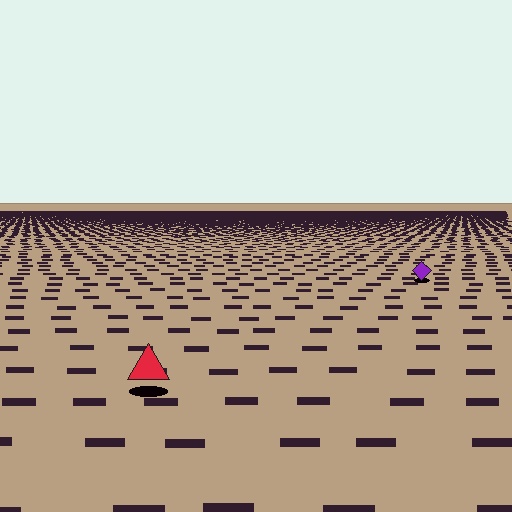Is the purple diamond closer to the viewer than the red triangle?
No. The red triangle is closer — you can tell from the texture gradient: the ground texture is coarser near it.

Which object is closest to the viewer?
The red triangle is closest. The texture marks near it are larger and more spread out.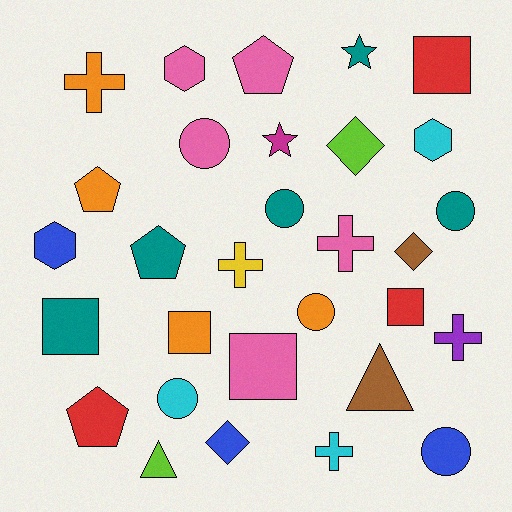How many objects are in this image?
There are 30 objects.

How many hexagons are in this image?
There are 3 hexagons.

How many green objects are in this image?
There are no green objects.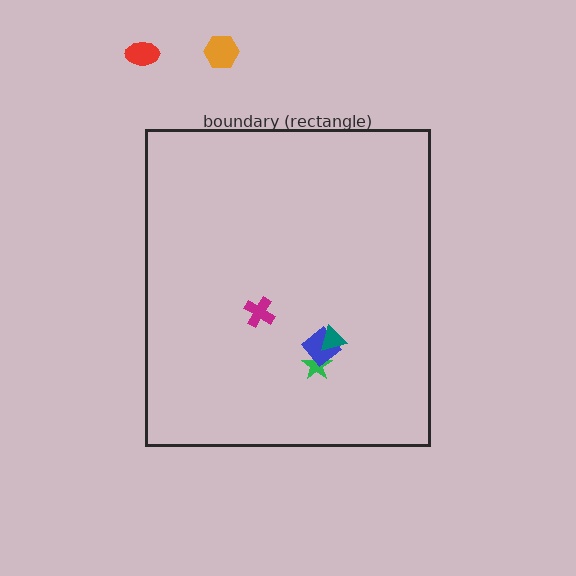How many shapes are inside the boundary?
4 inside, 2 outside.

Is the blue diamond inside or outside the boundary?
Inside.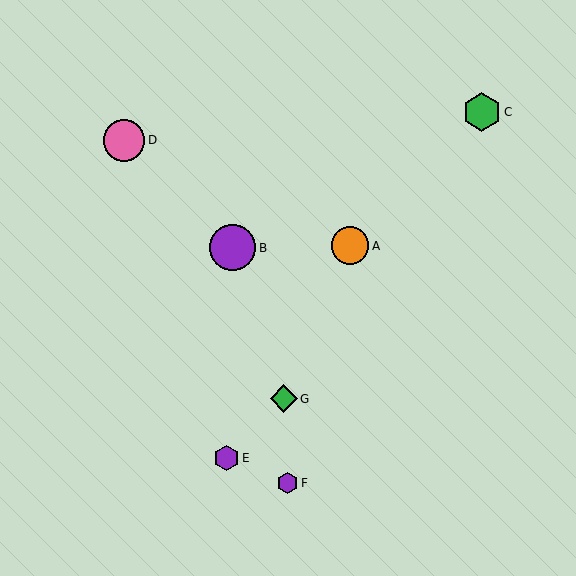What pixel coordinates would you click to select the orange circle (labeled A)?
Click at (350, 246) to select the orange circle A.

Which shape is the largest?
The purple circle (labeled B) is the largest.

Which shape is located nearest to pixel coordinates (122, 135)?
The pink circle (labeled D) at (124, 140) is nearest to that location.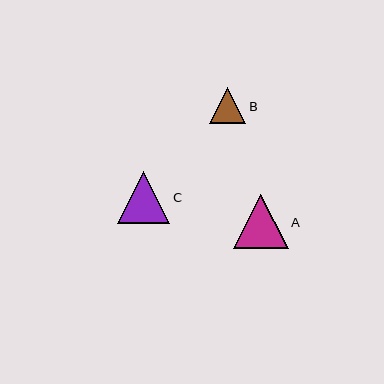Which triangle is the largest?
Triangle A is the largest with a size of approximately 55 pixels.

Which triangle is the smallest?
Triangle B is the smallest with a size of approximately 36 pixels.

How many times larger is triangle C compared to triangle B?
Triangle C is approximately 1.4 times the size of triangle B.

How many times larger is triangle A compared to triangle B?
Triangle A is approximately 1.5 times the size of triangle B.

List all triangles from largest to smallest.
From largest to smallest: A, C, B.